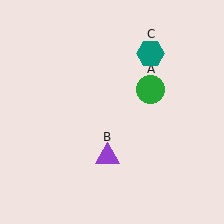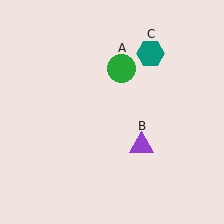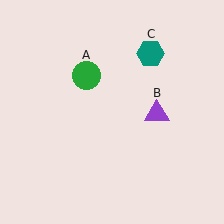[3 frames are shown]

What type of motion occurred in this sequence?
The green circle (object A), purple triangle (object B) rotated counterclockwise around the center of the scene.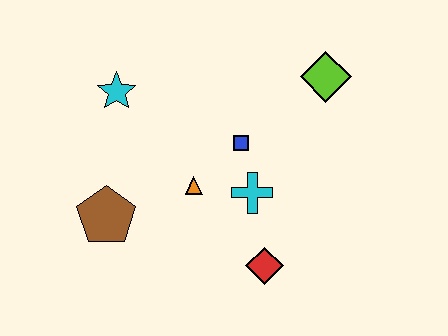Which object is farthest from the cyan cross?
The cyan star is farthest from the cyan cross.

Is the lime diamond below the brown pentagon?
No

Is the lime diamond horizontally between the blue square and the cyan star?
No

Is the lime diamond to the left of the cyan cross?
No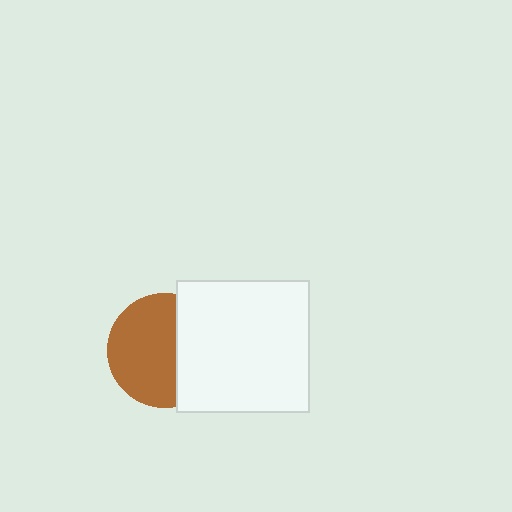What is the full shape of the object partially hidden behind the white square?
The partially hidden object is a brown circle.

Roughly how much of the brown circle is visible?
About half of it is visible (roughly 62%).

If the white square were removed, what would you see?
You would see the complete brown circle.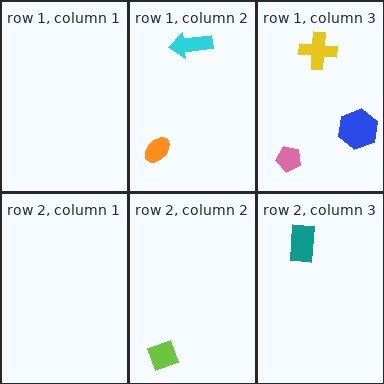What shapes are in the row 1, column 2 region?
The cyan arrow, the orange ellipse.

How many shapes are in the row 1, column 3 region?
3.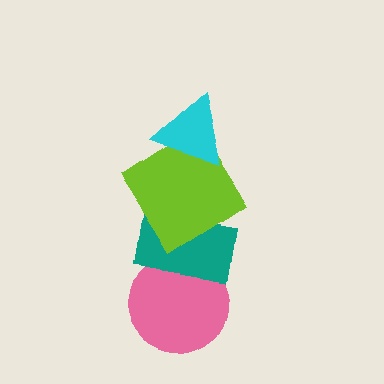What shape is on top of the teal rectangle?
The lime diamond is on top of the teal rectangle.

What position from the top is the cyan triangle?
The cyan triangle is 1st from the top.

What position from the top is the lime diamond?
The lime diamond is 2nd from the top.